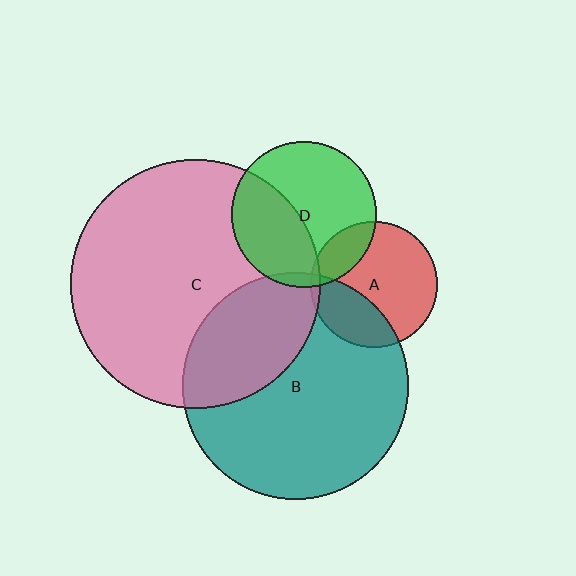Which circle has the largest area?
Circle C (pink).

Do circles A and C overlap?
Yes.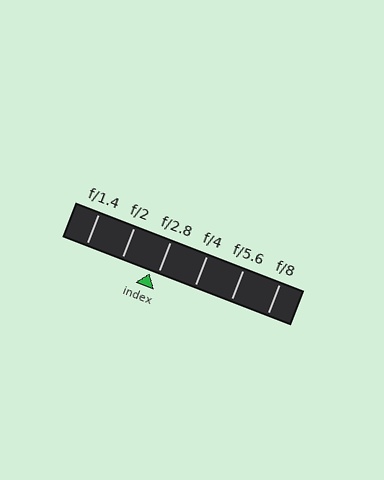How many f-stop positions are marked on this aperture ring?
There are 6 f-stop positions marked.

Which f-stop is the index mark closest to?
The index mark is closest to f/2.8.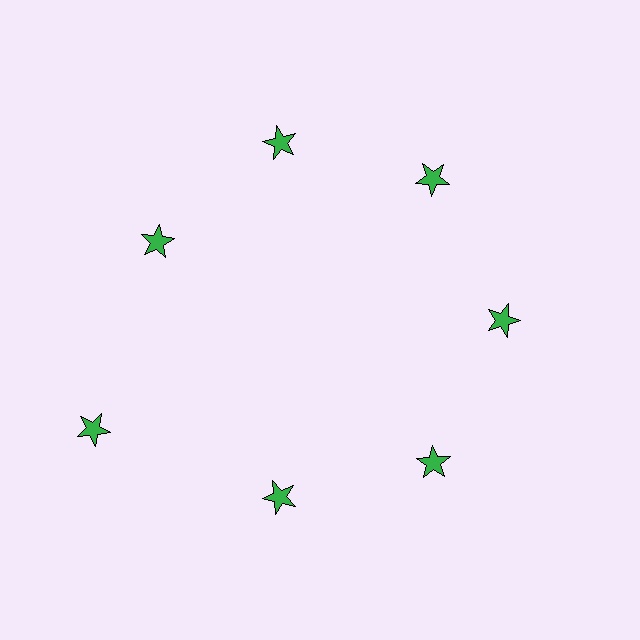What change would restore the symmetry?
The symmetry would be restored by moving it inward, back onto the ring so that all 7 stars sit at equal angles and equal distance from the center.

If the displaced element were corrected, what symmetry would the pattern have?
It would have 7-fold rotational symmetry — the pattern would map onto itself every 51 degrees.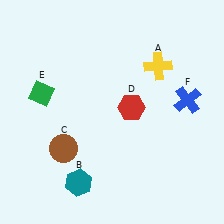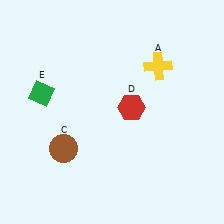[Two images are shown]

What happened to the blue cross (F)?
The blue cross (F) was removed in Image 2. It was in the top-right area of Image 1.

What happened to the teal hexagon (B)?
The teal hexagon (B) was removed in Image 2. It was in the bottom-left area of Image 1.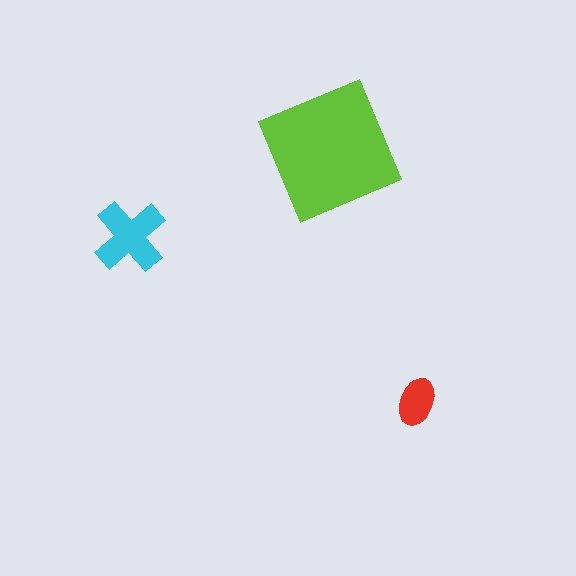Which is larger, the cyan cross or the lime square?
The lime square.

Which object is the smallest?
The red ellipse.